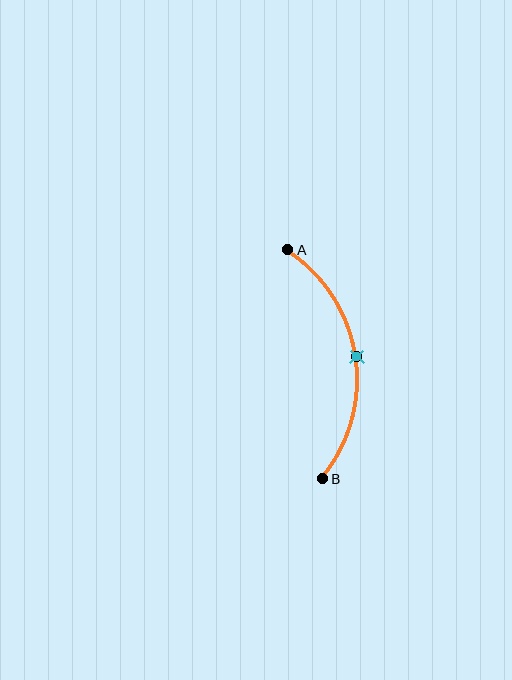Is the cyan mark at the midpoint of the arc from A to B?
Yes. The cyan mark lies on the arc at equal arc-length from both A and B — it is the arc midpoint.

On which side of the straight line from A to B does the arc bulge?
The arc bulges to the right of the straight line connecting A and B.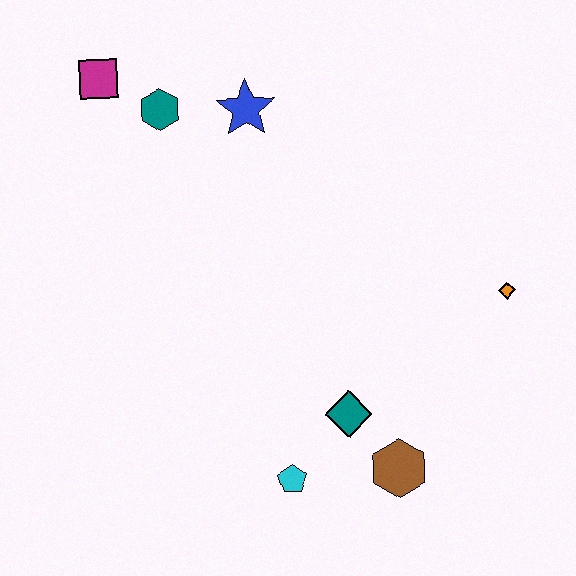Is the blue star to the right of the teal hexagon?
Yes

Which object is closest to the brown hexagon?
The teal diamond is closest to the brown hexagon.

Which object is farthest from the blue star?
The brown hexagon is farthest from the blue star.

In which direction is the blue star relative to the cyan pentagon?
The blue star is above the cyan pentagon.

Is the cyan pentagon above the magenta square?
No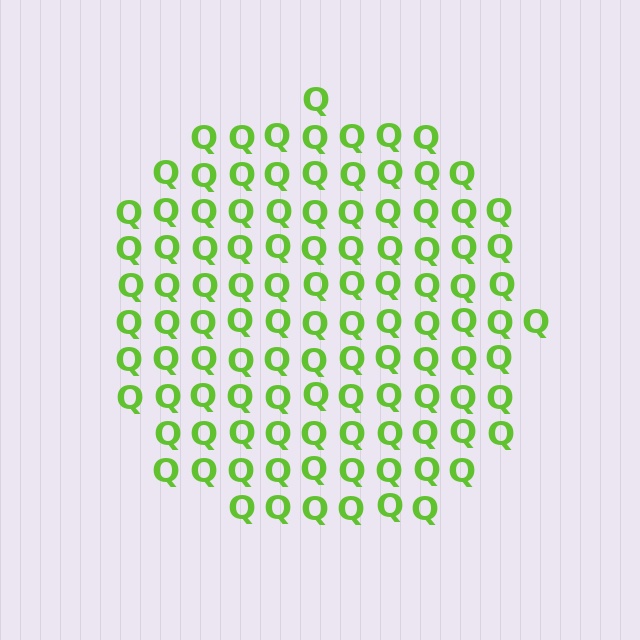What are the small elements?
The small elements are letter Q's.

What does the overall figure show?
The overall figure shows a circle.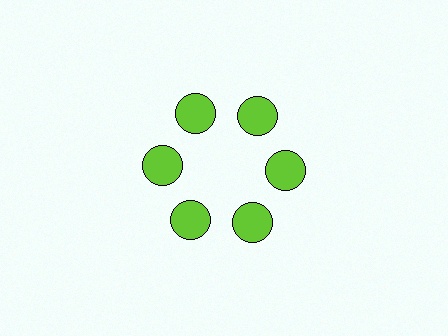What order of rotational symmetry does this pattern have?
This pattern has 6-fold rotational symmetry.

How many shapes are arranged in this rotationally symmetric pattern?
There are 6 shapes, arranged in 6 groups of 1.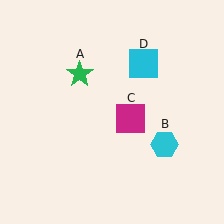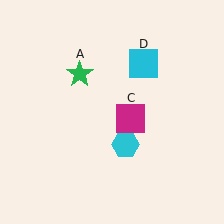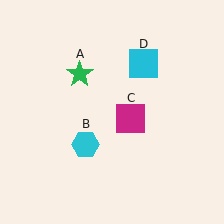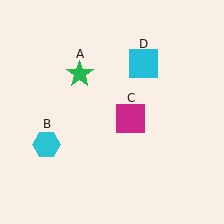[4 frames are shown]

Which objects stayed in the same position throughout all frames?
Green star (object A) and magenta square (object C) and cyan square (object D) remained stationary.